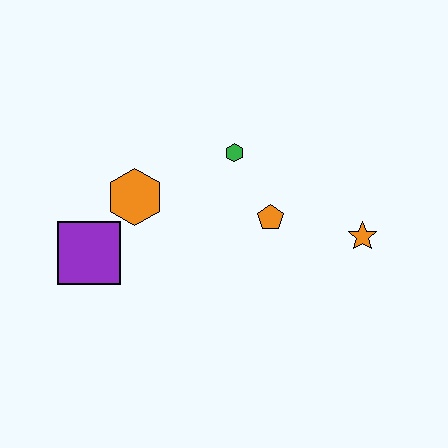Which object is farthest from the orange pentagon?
The purple square is farthest from the orange pentagon.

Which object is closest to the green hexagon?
The orange pentagon is closest to the green hexagon.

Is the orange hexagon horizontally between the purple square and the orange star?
Yes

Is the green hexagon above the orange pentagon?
Yes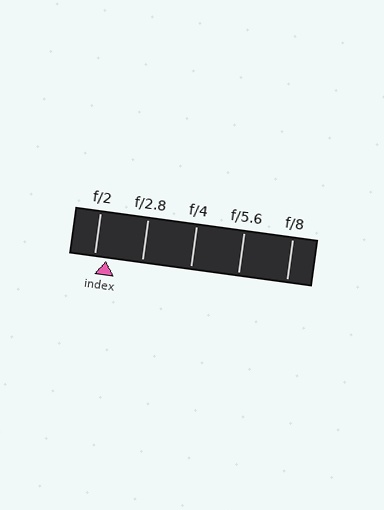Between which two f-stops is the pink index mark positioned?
The index mark is between f/2 and f/2.8.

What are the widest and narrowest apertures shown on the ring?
The widest aperture shown is f/2 and the narrowest is f/8.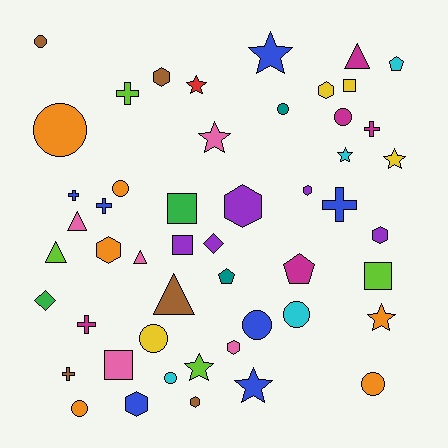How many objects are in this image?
There are 50 objects.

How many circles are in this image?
There are 11 circles.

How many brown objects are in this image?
There are 5 brown objects.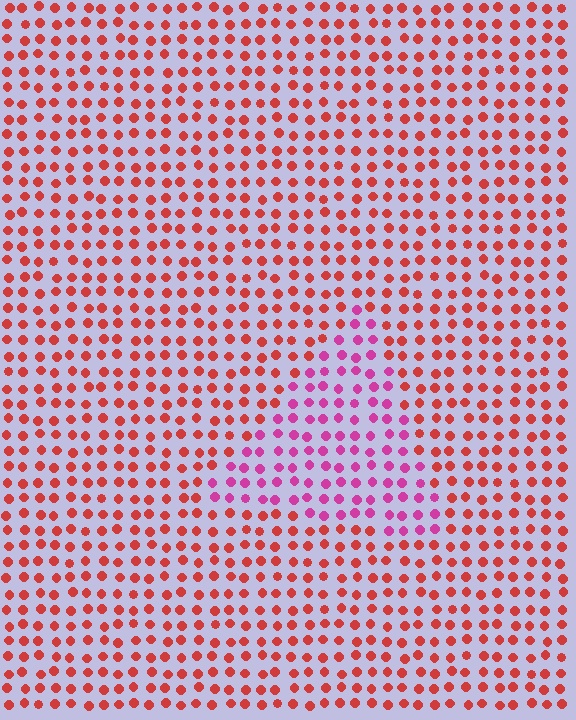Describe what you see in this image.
The image is filled with small red elements in a uniform arrangement. A triangle-shaped region is visible where the elements are tinted to a slightly different hue, forming a subtle color boundary.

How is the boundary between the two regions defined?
The boundary is defined purely by a slight shift in hue (about 43 degrees). Spacing, size, and orientation are identical on both sides.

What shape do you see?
I see a triangle.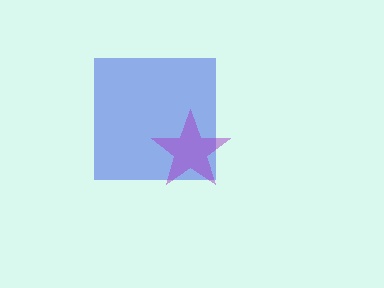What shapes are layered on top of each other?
The layered shapes are: a blue square, a purple star.